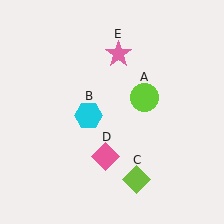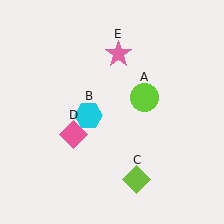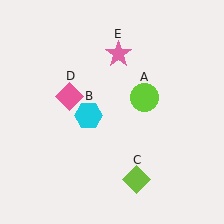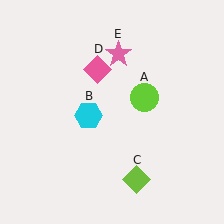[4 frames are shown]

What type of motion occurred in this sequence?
The pink diamond (object D) rotated clockwise around the center of the scene.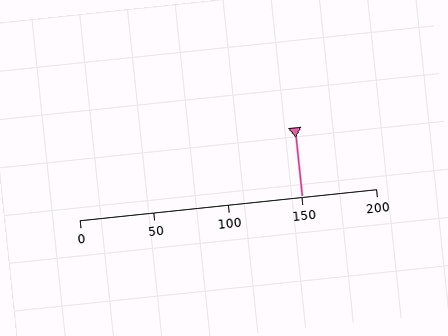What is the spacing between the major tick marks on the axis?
The major ticks are spaced 50 apart.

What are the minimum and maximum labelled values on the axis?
The axis runs from 0 to 200.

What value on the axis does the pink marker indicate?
The marker indicates approximately 150.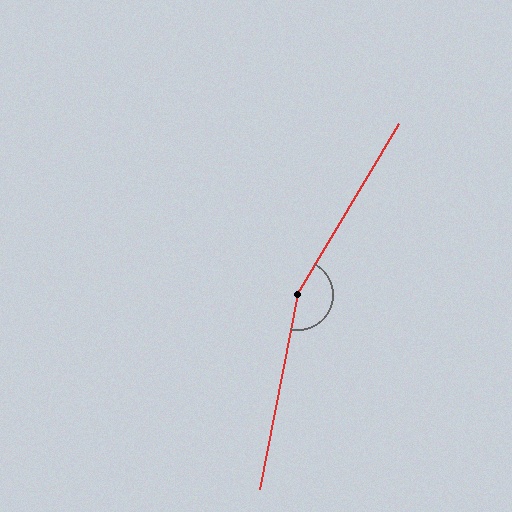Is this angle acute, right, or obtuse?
It is obtuse.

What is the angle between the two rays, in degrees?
Approximately 160 degrees.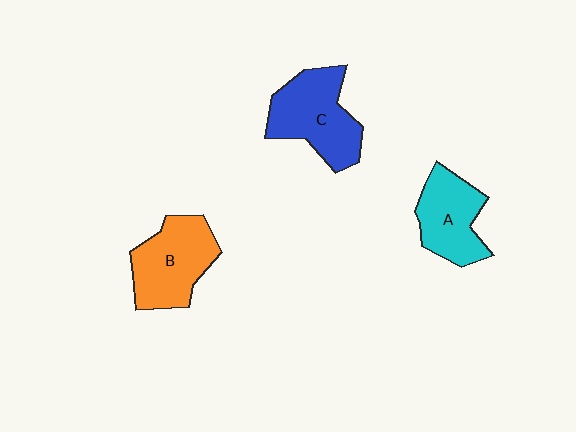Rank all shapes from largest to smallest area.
From largest to smallest: C (blue), B (orange), A (cyan).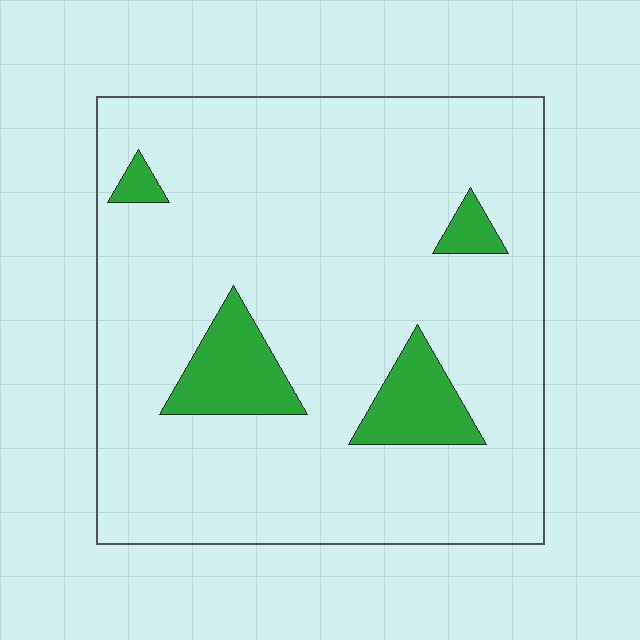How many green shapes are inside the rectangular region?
4.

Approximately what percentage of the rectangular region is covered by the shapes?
Approximately 10%.